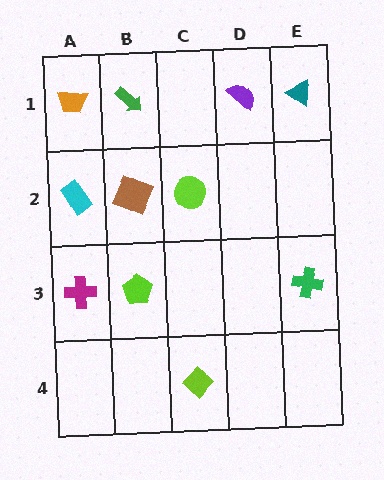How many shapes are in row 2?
3 shapes.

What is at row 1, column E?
A teal triangle.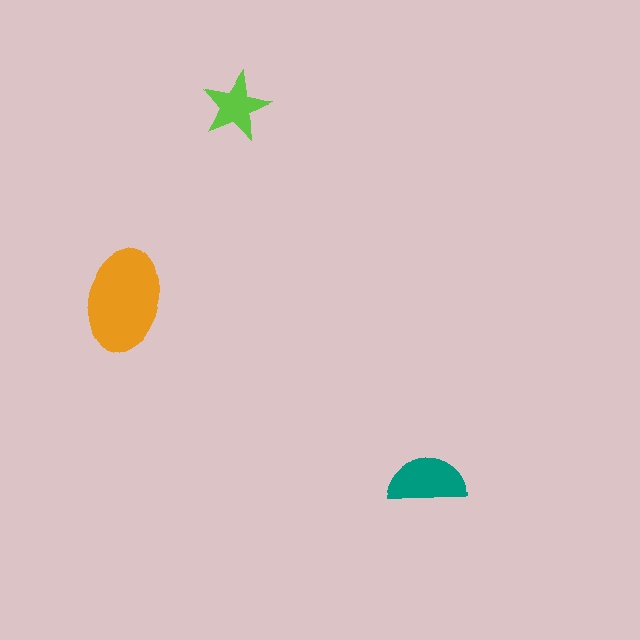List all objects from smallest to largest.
The lime star, the teal semicircle, the orange ellipse.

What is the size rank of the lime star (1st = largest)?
3rd.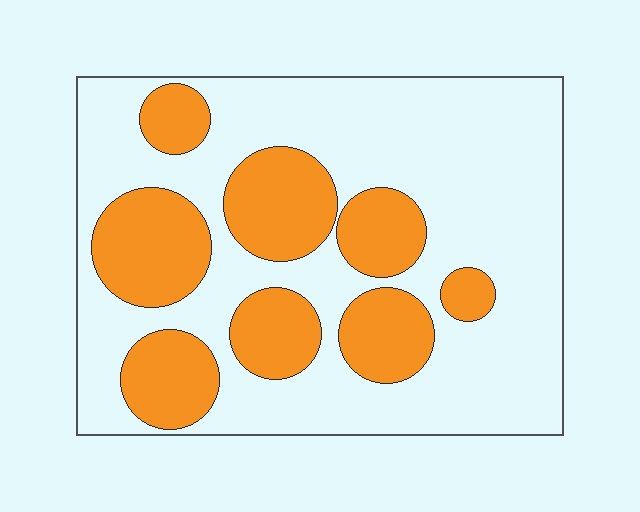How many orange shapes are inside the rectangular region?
8.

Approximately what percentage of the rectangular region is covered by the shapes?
Approximately 30%.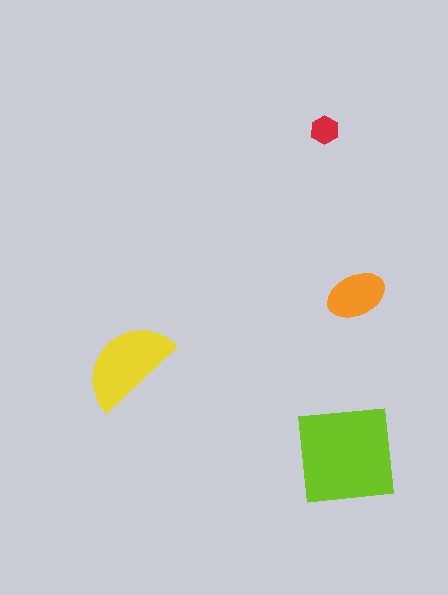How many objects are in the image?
There are 4 objects in the image.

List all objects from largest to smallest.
The lime square, the yellow semicircle, the orange ellipse, the red hexagon.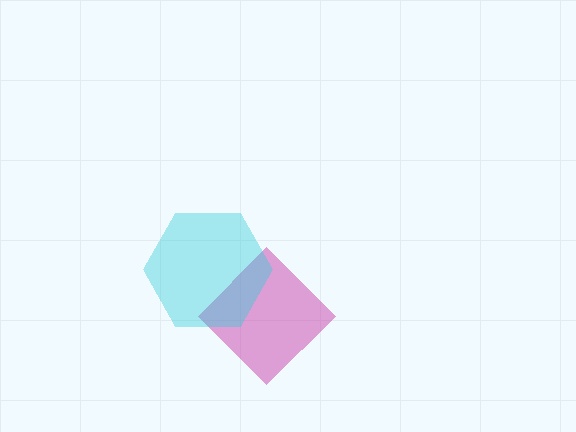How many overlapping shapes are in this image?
There are 2 overlapping shapes in the image.